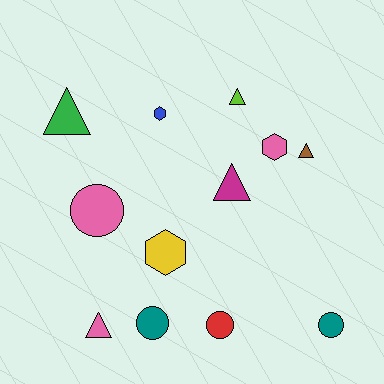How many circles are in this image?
There are 4 circles.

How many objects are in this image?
There are 12 objects.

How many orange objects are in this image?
There are no orange objects.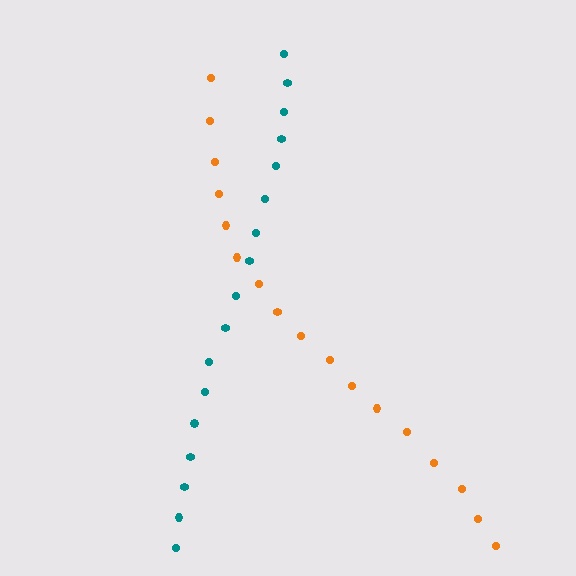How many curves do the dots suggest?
There are 2 distinct paths.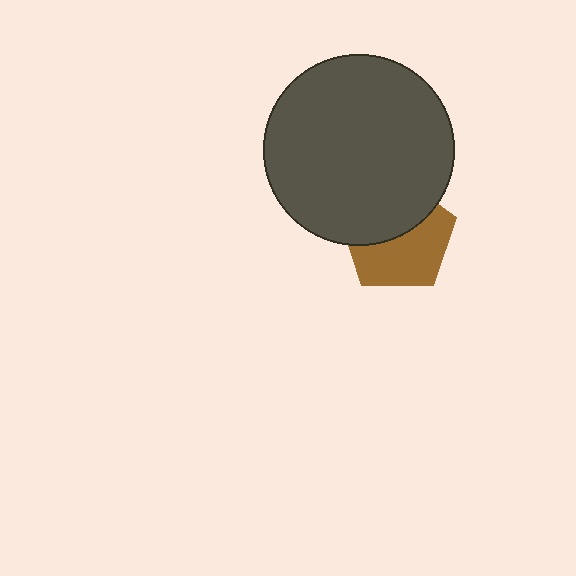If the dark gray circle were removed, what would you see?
You would see the complete brown pentagon.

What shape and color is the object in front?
The object in front is a dark gray circle.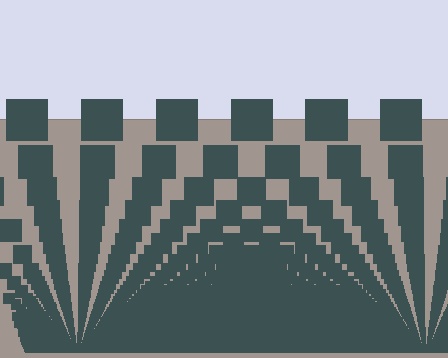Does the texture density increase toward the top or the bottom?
Density increases toward the bottom.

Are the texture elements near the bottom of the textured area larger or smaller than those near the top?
Smaller. The gradient is inverted — elements near the bottom are smaller and denser.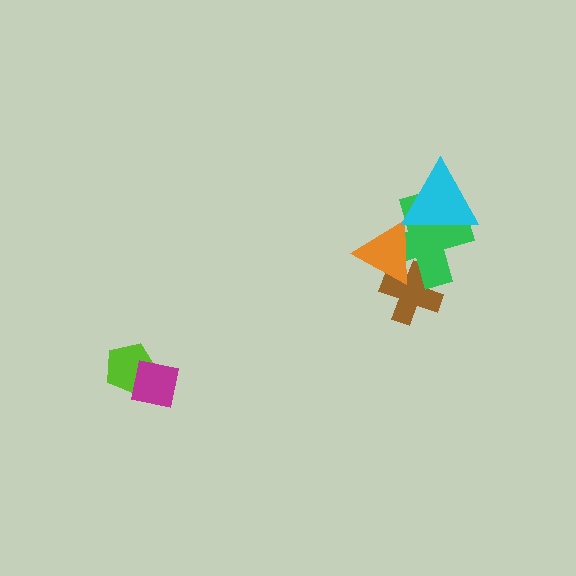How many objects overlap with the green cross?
3 objects overlap with the green cross.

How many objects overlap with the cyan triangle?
1 object overlaps with the cyan triangle.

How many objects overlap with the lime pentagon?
1 object overlaps with the lime pentagon.